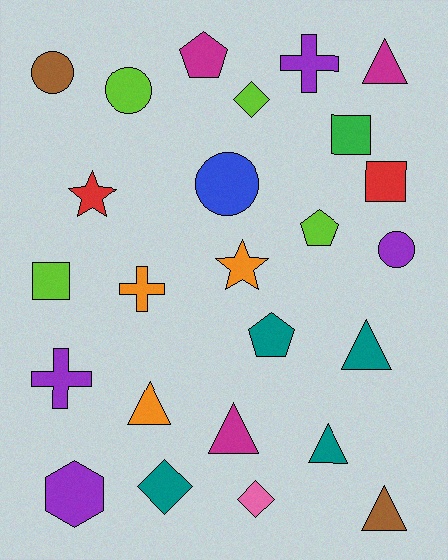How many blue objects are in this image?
There is 1 blue object.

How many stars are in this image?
There are 2 stars.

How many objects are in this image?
There are 25 objects.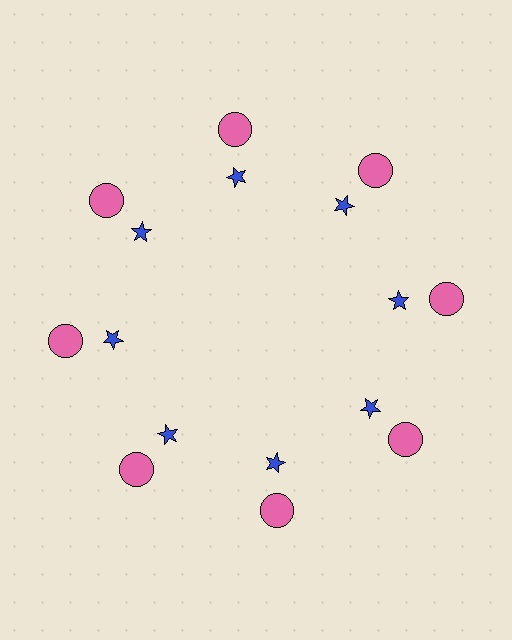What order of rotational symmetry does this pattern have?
This pattern has 8-fold rotational symmetry.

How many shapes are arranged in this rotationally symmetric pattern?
There are 16 shapes, arranged in 8 groups of 2.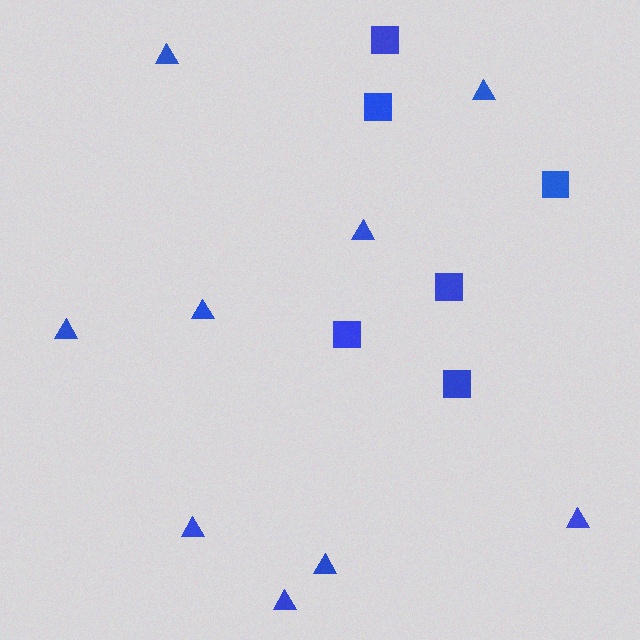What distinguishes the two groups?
There are 2 groups: one group of triangles (9) and one group of squares (6).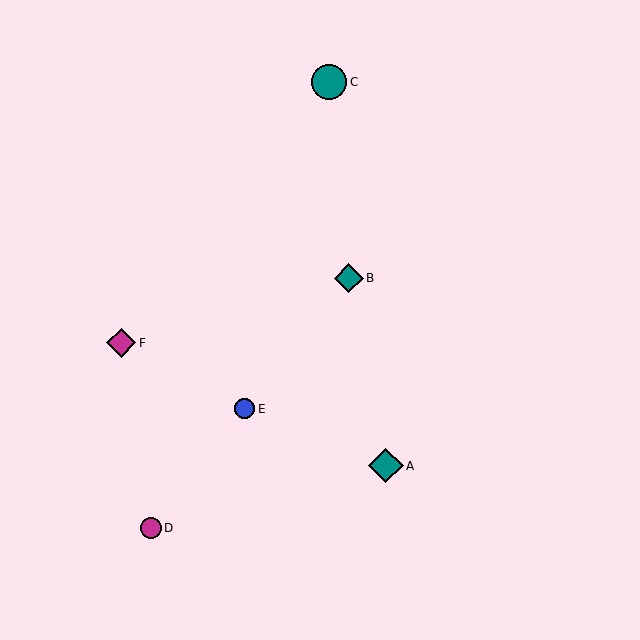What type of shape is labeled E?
Shape E is a blue circle.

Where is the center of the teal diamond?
The center of the teal diamond is at (386, 466).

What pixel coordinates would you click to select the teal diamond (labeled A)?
Click at (386, 466) to select the teal diamond A.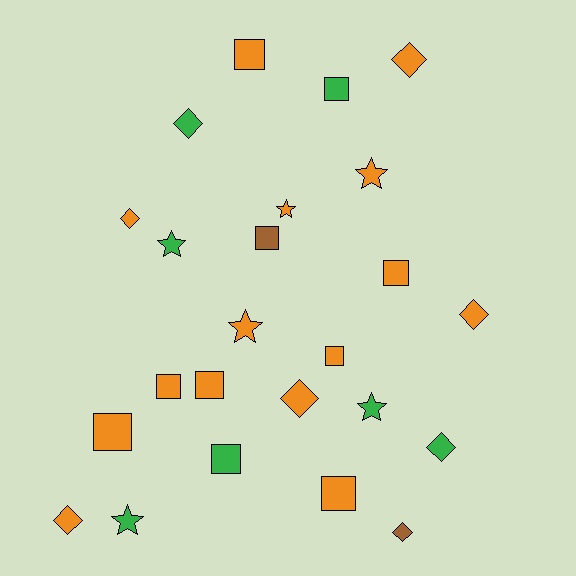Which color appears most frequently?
Orange, with 15 objects.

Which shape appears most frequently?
Square, with 10 objects.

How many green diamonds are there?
There are 2 green diamonds.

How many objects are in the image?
There are 24 objects.